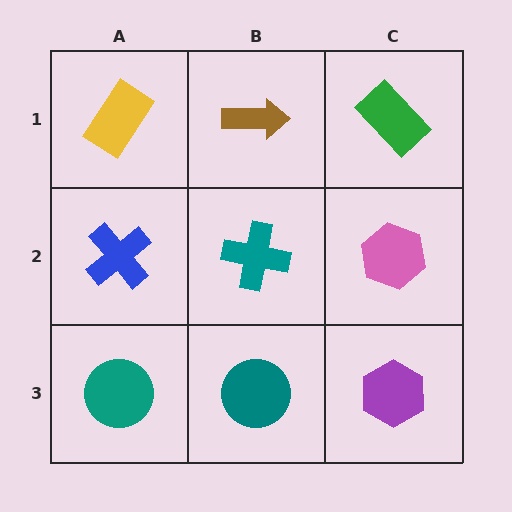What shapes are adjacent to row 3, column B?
A teal cross (row 2, column B), a teal circle (row 3, column A), a purple hexagon (row 3, column C).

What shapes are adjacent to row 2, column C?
A green rectangle (row 1, column C), a purple hexagon (row 3, column C), a teal cross (row 2, column B).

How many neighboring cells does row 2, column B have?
4.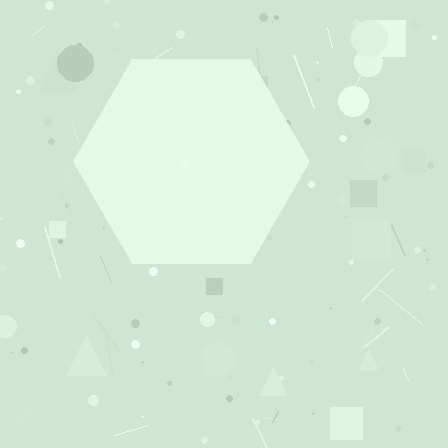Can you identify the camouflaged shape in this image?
The camouflaged shape is a hexagon.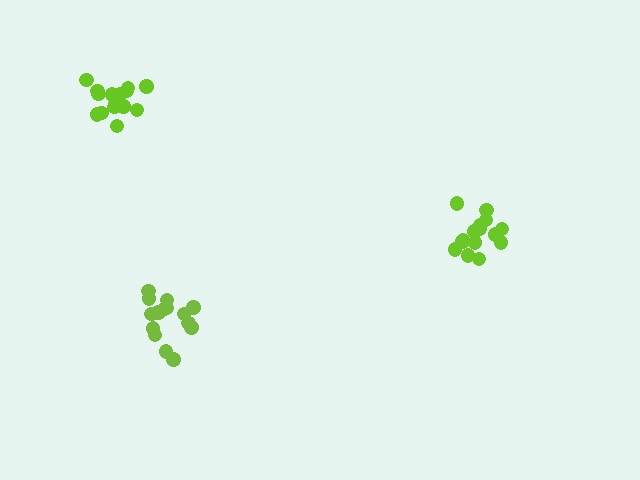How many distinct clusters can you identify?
There are 3 distinct clusters.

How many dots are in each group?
Group 1: 15 dots, Group 2: 15 dots, Group 3: 15 dots (45 total).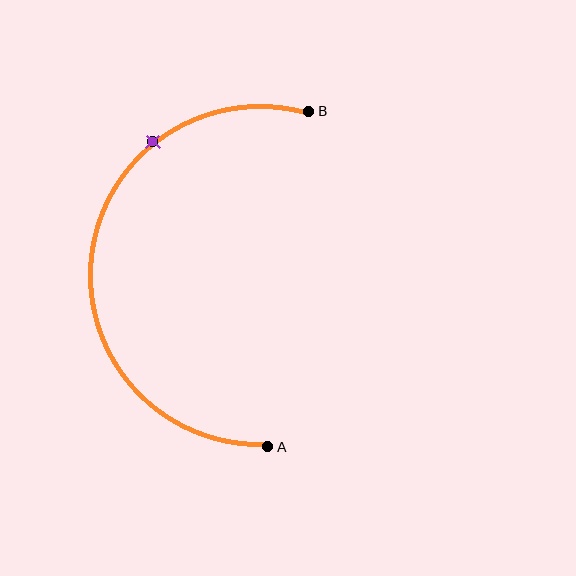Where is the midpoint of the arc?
The arc midpoint is the point on the curve farthest from the straight line joining A and B. It sits to the left of that line.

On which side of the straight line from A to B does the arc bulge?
The arc bulges to the left of the straight line connecting A and B.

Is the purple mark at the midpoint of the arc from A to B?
No. The purple mark lies on the arc but is closer to endpoint B. The arc midpoint would be at the point on the curve equidistant along the arc from both A and B.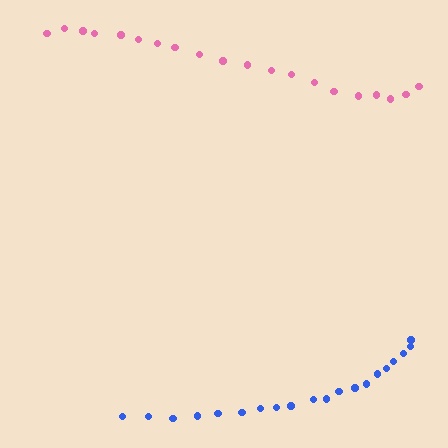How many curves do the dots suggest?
There are 2 distinct paths.